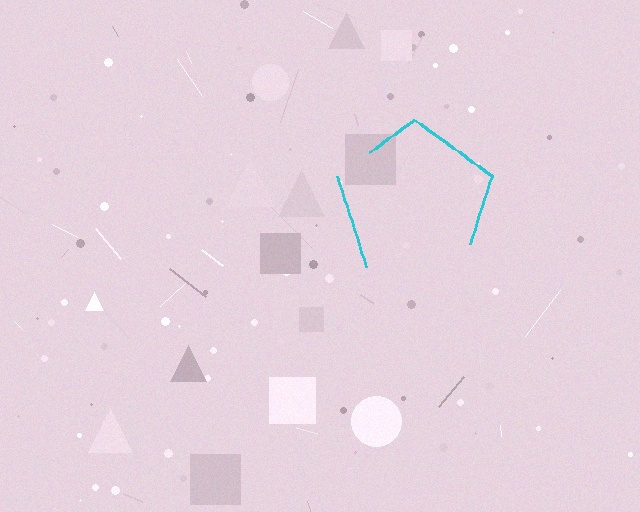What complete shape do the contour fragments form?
The contour fragments form a pentagon.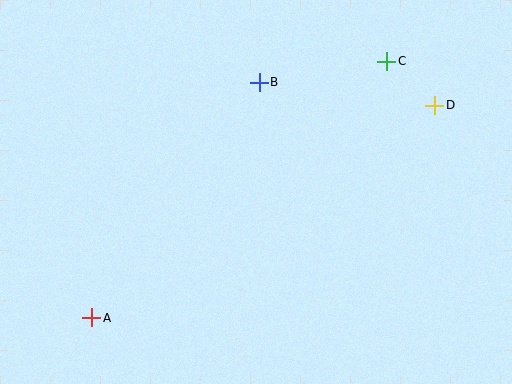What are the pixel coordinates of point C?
Point C is at (387, 61).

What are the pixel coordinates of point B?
Point B is at (259, 82).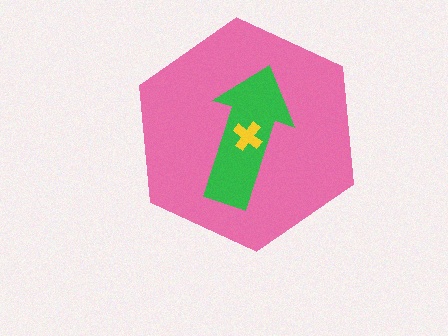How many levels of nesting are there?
3.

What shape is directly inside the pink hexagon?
The green arrow.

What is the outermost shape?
The pink hexagon.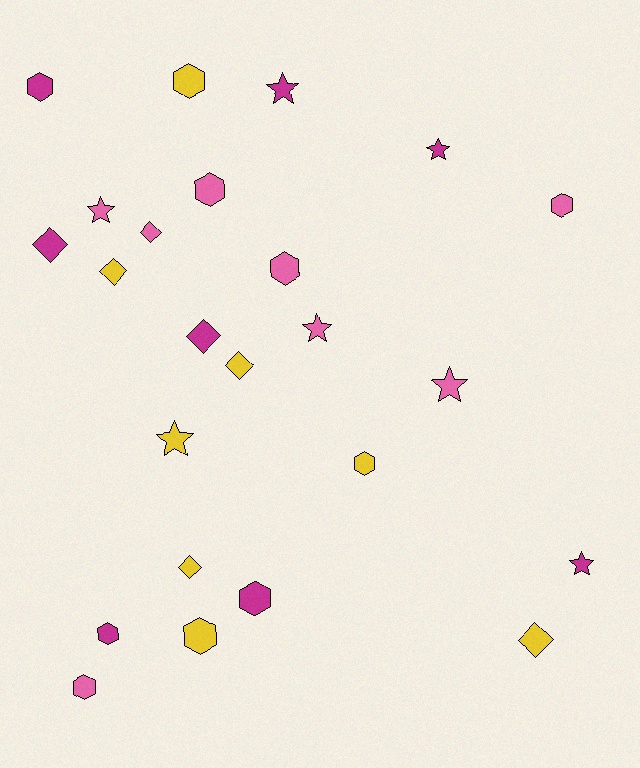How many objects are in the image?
There are 24 objects.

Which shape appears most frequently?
Hexagon, with 10 objects.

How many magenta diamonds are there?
There are 2 magenta diamonds.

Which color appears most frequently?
Yellow, with 8 objects.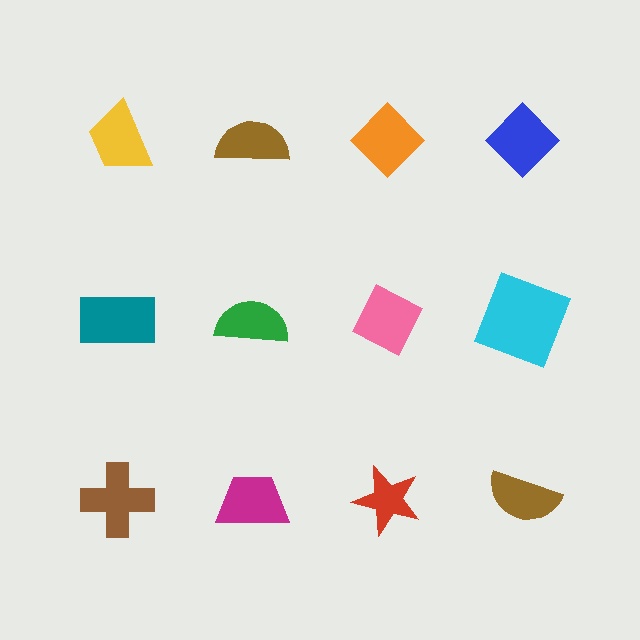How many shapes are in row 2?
4 shapes.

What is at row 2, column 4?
A cyan square.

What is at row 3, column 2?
A magenta trapezoid.